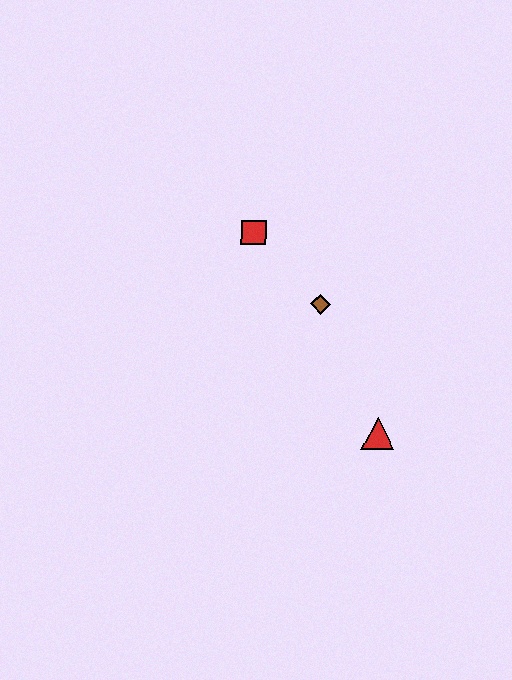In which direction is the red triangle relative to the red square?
The red triangle is below the red square.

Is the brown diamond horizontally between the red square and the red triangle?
Yes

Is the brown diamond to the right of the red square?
Yes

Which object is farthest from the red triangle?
The red square is farthest from the red triangle.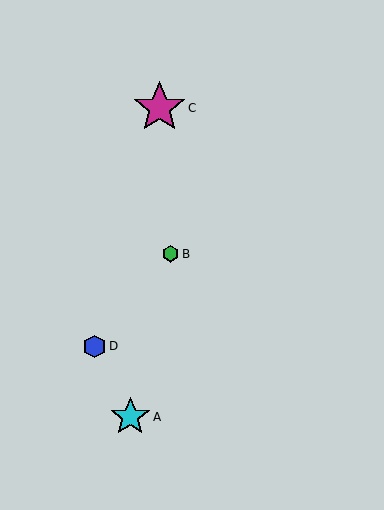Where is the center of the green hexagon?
The center of the green hexagon is at (171, 254).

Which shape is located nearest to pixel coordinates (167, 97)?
The magenta star (labeled C) at (159, 108) is nearest to that location.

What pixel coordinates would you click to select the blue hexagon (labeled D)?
Click at (94, 347) to select the blue hexagon D.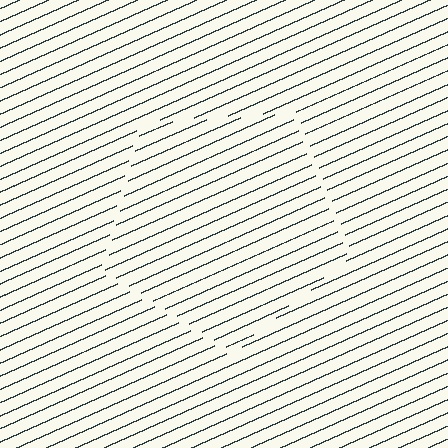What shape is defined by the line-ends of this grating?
An illusory pentagon. The interior of the shape contains the same grating, shifted by half a period — the contour is defined by the phase discontinuity where line-ends from the inner and outer gratings abut.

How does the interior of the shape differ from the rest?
The interior of the shape contains the same grating, shifted by half a period — the contour is defined by the phase discontinuity where line-ends from the inner and outer gratings abut.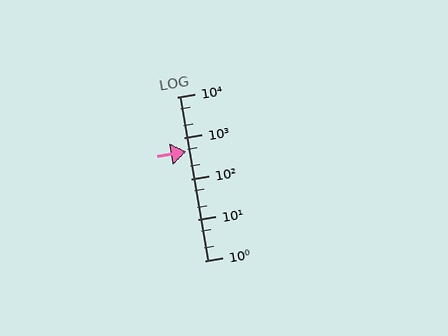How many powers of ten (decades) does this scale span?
The scale spans 4 decades, from 1 to 10000.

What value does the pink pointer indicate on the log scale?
The pointer indicates approximately 450.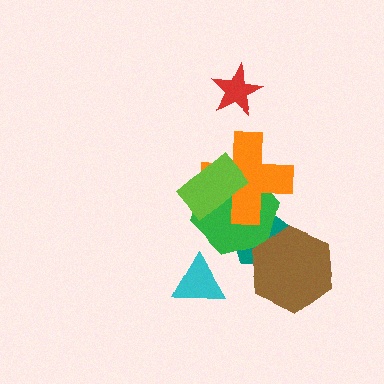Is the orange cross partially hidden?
Yes, it is partially covered by another shape.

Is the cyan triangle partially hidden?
No, no other shape covers it.